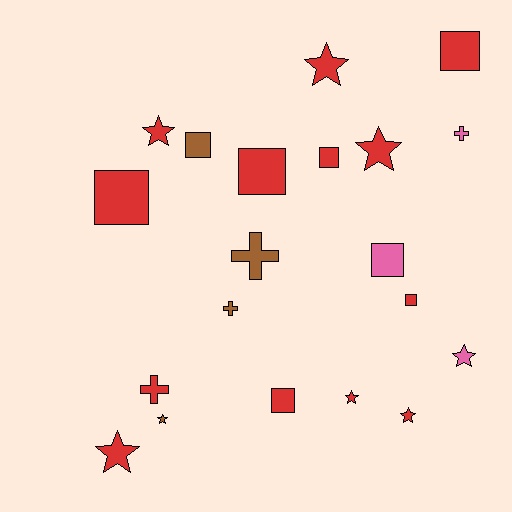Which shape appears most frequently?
Star, with 8 objects.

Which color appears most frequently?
Red, with 13 objects.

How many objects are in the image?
There are 20 objects.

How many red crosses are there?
There is 1 red cross.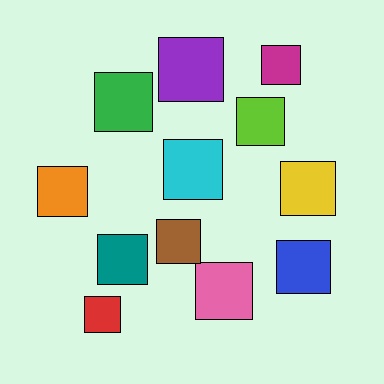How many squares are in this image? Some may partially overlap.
There are 12 squares.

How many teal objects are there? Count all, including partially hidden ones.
There is 1 teal object.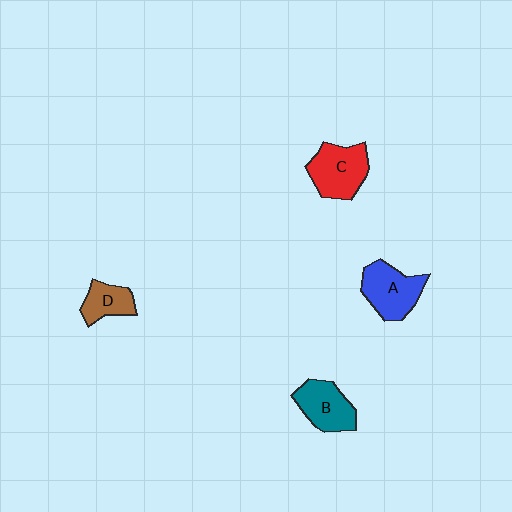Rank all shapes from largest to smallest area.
From largest to smallest: C (red), A (blue), B (teal), D (brown).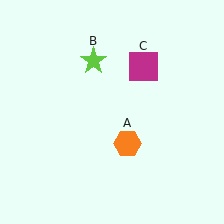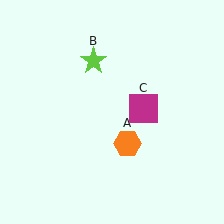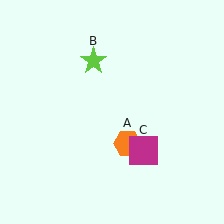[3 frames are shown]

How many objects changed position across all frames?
1 object changed position: magenta square (object C).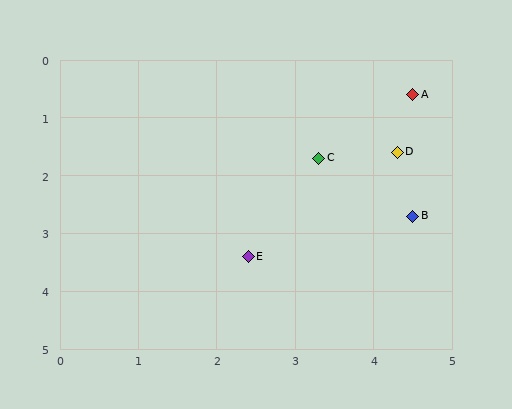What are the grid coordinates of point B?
Point B is at approximately (4.5, 2.7).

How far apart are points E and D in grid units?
Points E and D are about 2.6 grid units apart.